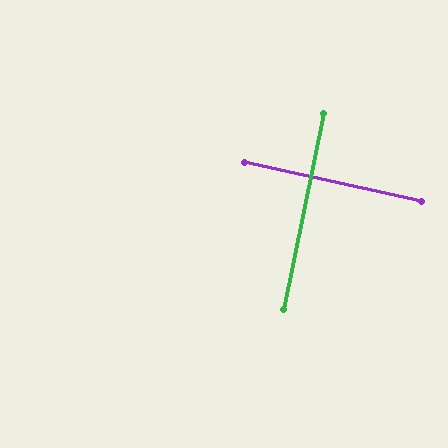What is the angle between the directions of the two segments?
Approximately 89 degrees.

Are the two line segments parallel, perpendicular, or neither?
Perpendicular — they meet at approximately 89°.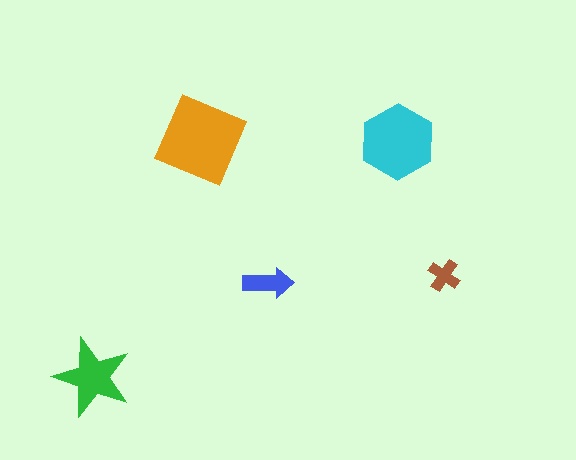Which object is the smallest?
The brown cross.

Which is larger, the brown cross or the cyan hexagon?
The cyan hexagon.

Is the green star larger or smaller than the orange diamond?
Smaller.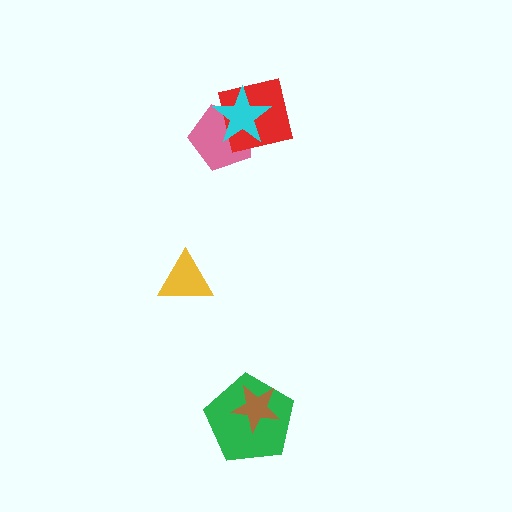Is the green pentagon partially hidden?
Yes, it is partially covered by another shape.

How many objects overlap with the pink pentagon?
2 objects overlap with the pink pentagon.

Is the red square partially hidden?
Yes, it is partially covered by another shape.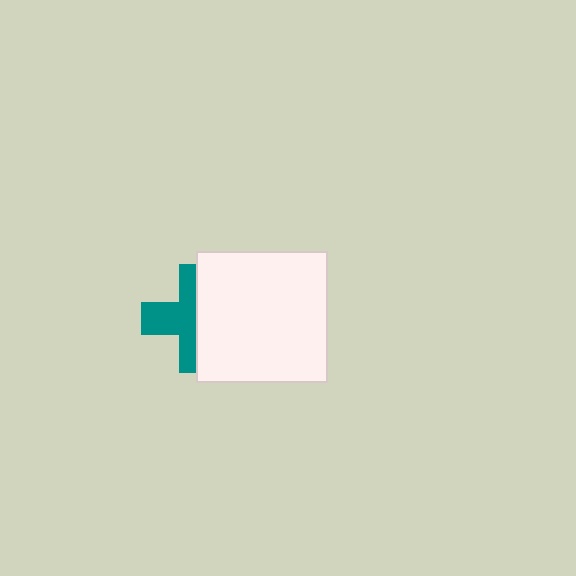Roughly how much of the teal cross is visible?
About half of it is visible (roughly 50%).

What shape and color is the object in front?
The object in front is a white square.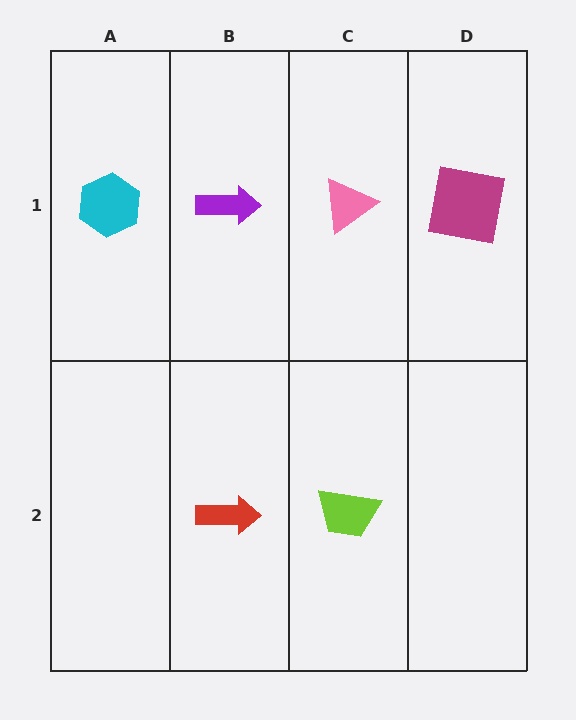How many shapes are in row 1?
4 shapes.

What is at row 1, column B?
A purple arrow.